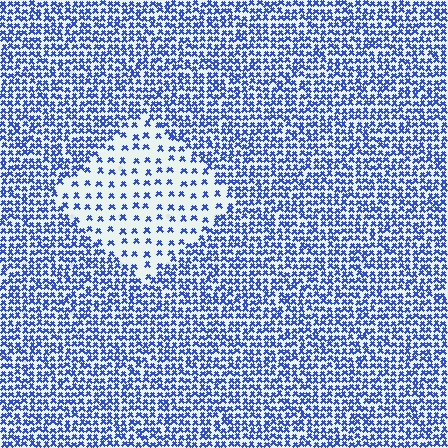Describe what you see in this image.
The image contains small blue elements arranged at two different densities. A diamond-shaped region is visible where the elements are less densely packed than the surrounding area.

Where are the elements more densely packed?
The elements are more densely packed outside the diamond boundary.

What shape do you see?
I see a diamond.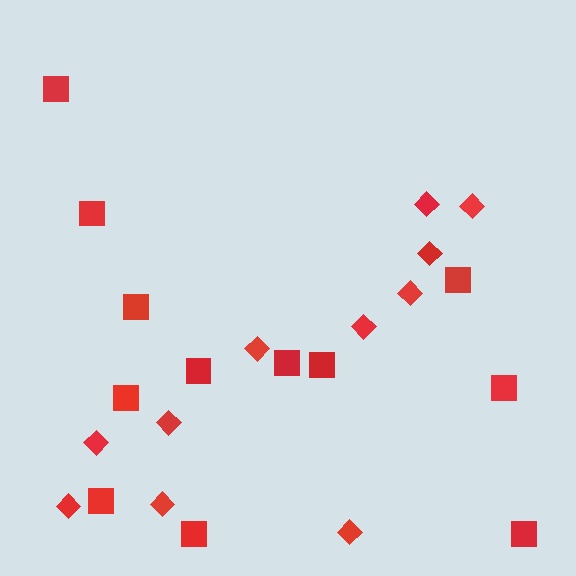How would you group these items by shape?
There are 2 groups: one group of squares (12) and one group of diamonds (11).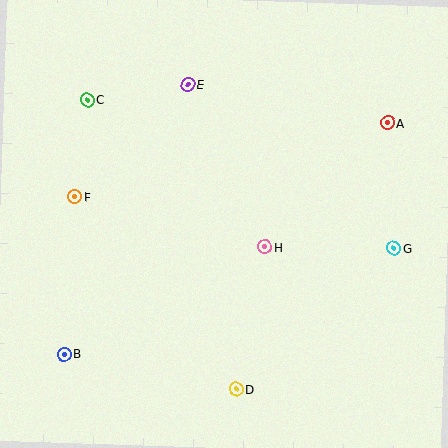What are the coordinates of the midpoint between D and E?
The midpoint between D and E is at (212, 237).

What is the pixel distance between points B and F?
The distance between B and F is 158 pixels.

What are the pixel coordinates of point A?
Point A is at (388, 123).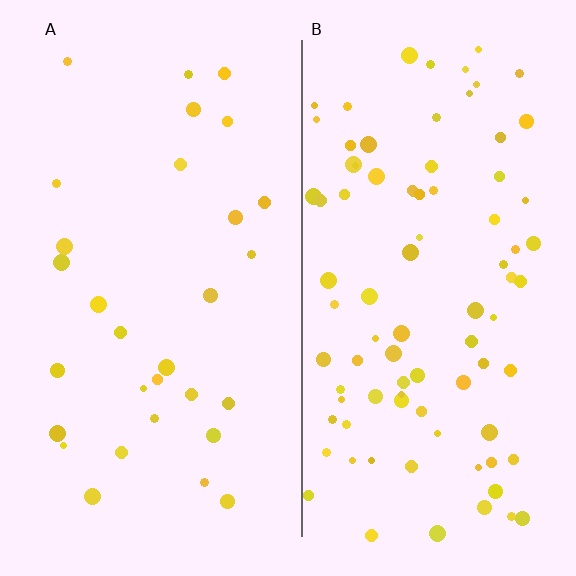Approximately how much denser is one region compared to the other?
Approximately 2.9× — region B over region A.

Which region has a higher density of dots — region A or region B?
B (the right).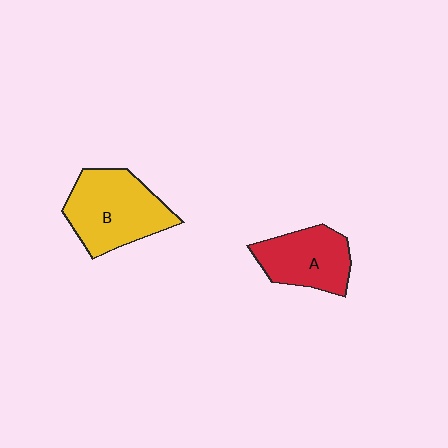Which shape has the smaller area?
Shape A (red).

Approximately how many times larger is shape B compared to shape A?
Approximately 1.3 times.